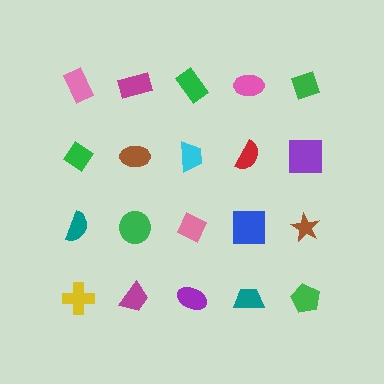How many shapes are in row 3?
5 shapes.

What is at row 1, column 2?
A magenta rectangle.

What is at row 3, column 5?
A brown star.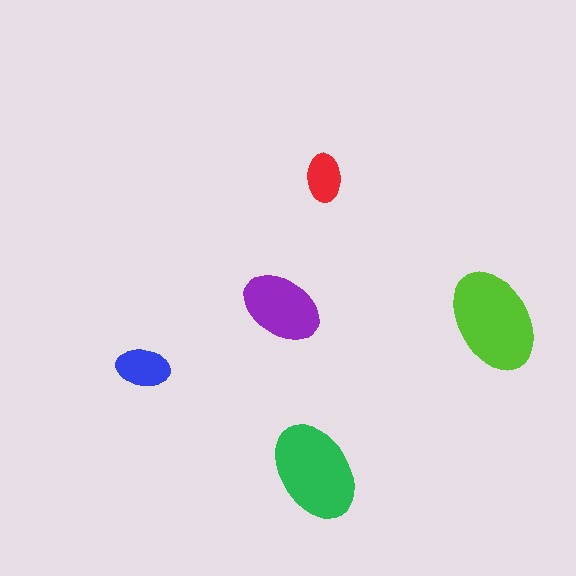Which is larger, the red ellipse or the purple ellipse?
The purple one.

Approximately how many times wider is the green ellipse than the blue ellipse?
About 2 times wider.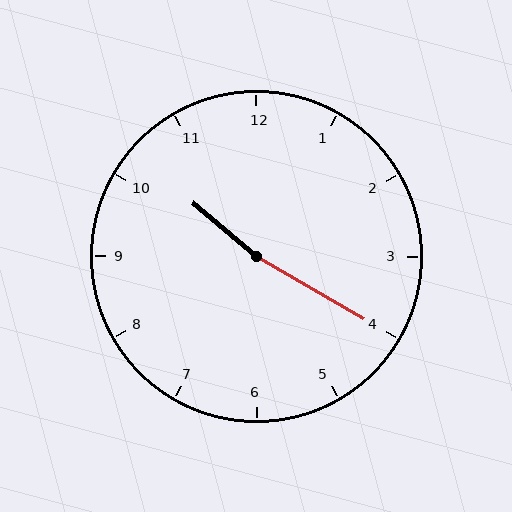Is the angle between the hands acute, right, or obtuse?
It is obtuse.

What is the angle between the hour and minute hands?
Approximately 170 degrees.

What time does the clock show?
10:20.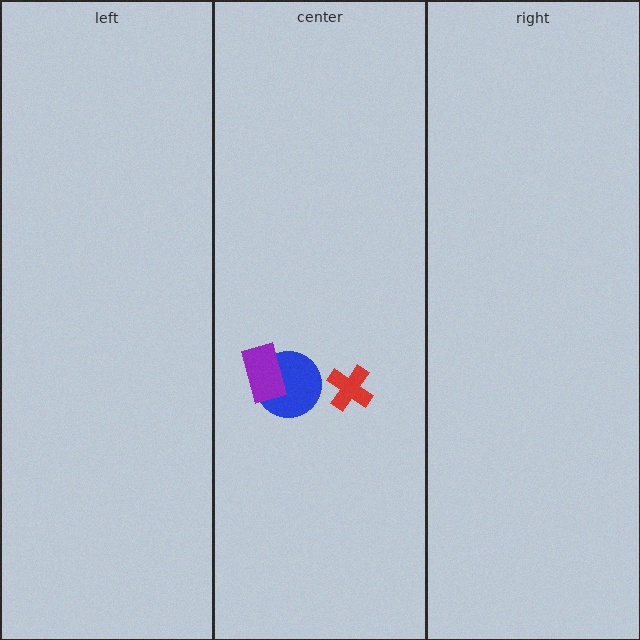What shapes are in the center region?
The blue circle, the red cross, the purple rectangle.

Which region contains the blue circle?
The center region.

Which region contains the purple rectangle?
The center region.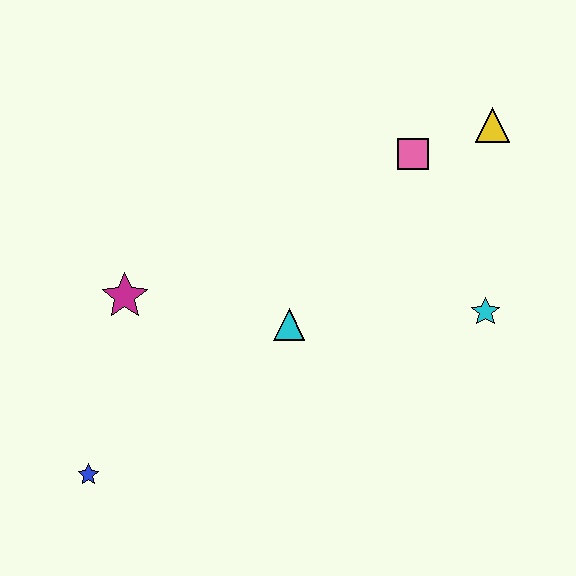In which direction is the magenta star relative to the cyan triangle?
The magenta star is to the left of the cyan triangle.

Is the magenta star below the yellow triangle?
Yes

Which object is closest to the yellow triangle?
The pink square is closest to the yellow triangle.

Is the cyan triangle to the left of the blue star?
No